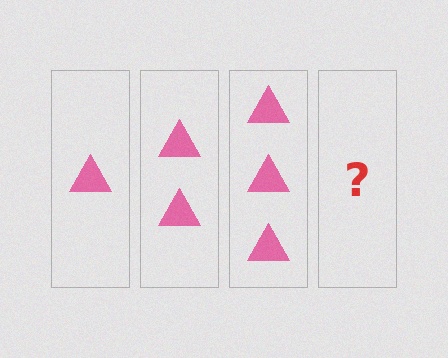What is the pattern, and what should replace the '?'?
The pattern is that each step adds one more triangle. The '?' should be 4 triangles.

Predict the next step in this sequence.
The next step is 4 triangles.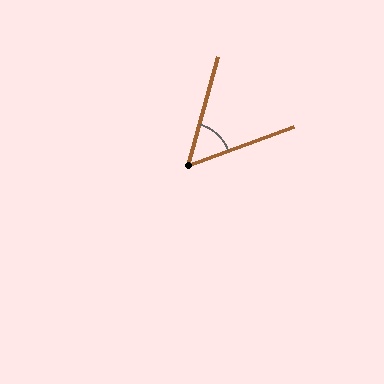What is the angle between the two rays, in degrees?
Approximately 54 degrees.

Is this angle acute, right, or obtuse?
It is acute.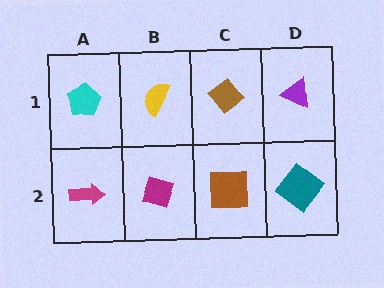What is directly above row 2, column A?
A cyan pentagon.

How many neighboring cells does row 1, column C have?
3.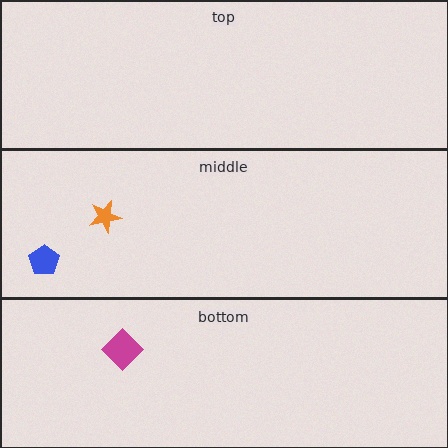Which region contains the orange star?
The middle region.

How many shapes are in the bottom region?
1.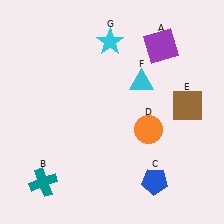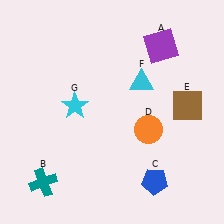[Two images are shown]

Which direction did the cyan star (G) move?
The cyan star (G) moved down.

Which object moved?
The cyan star (G) moved down.